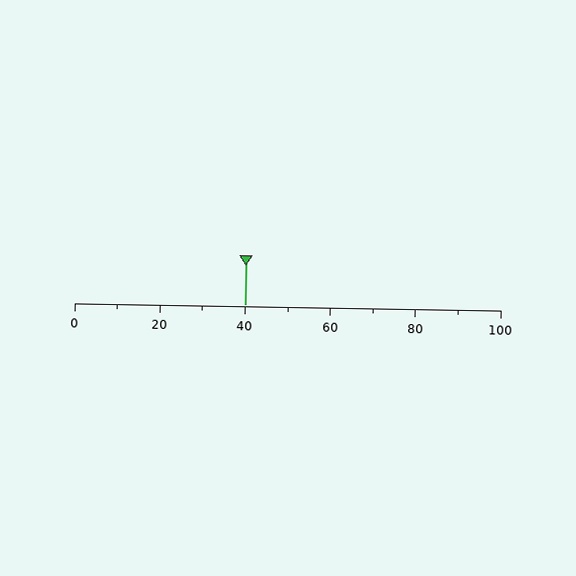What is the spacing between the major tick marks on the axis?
The major ticks are spaced 20 apart.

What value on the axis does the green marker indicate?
The marker indicates approximately 40.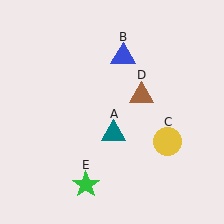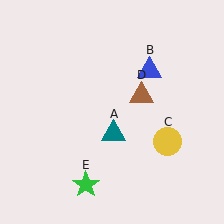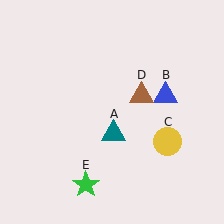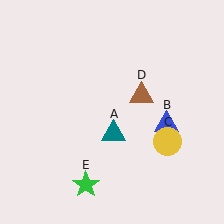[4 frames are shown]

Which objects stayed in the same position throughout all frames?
Teal triangle (object A) and yellow circle (object C) and brown triangle (object D) and green star (object E) remained stationary.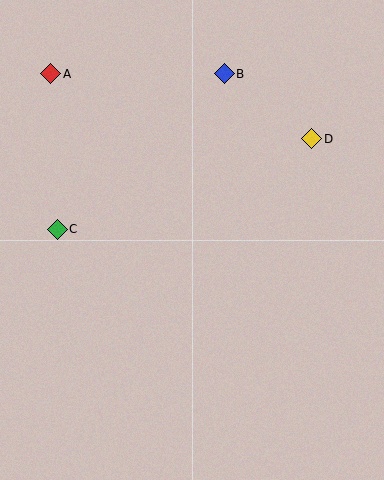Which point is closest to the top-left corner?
Point A is closest to the top-left corner.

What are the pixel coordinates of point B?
Point B is at (224, 74).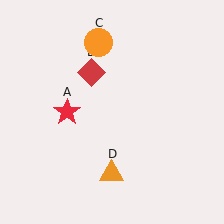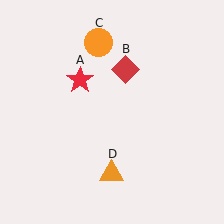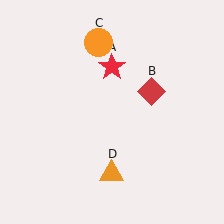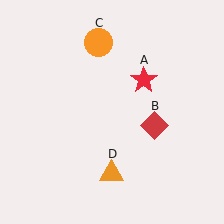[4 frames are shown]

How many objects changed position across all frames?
2 objects changed position: red star (object A), red diamond (object B).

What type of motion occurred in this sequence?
The red star (object A), red diamond (object B) rotated clockwise around the center of the scene.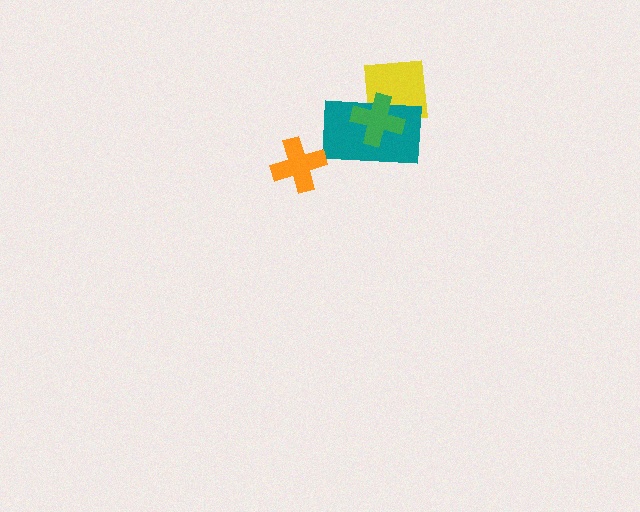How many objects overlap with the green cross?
2 objects overlap with the green cross.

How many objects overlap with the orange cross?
0 objects overlap with the orange cross.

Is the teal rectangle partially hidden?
Yes, it is partially covered by another shape.